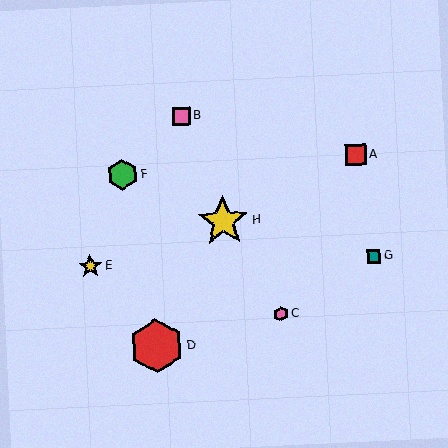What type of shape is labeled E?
Shape E is a yellow star.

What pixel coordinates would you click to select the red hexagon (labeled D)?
Click at (157, 346) to select the red hexagon D.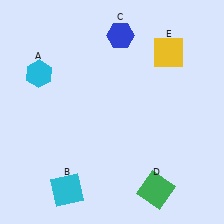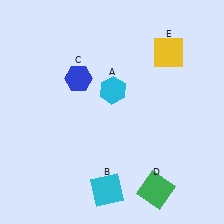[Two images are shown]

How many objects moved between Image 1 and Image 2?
3 objects moved between the two images.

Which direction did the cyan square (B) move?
The cyan square (B) moved right.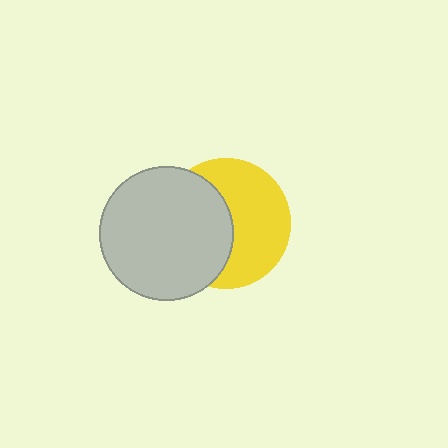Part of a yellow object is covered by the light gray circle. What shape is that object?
It is a circle.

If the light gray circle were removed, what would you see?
You would see the complete yellow circle.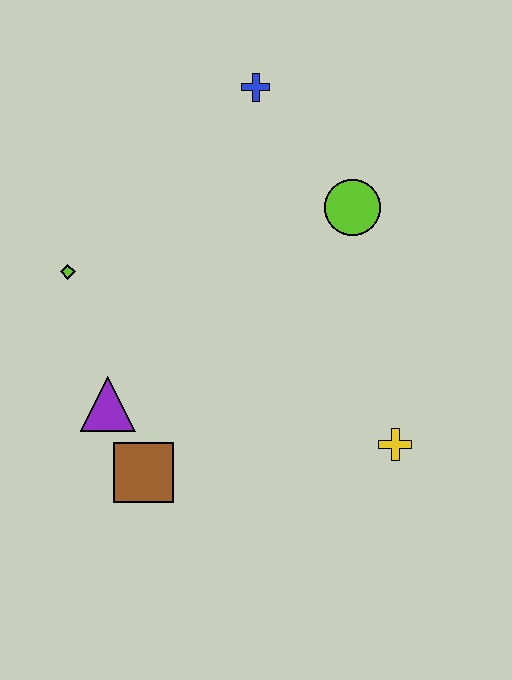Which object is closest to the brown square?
The purple triangle is closest to the brown square.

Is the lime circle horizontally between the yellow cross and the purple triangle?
Yes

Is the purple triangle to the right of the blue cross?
No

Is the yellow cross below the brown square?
No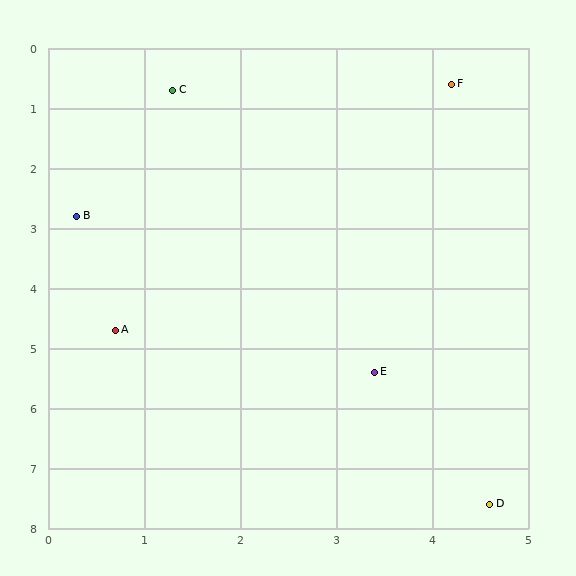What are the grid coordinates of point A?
Point A is at approximately (0.7, 4.7).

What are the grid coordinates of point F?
Point F is at approximately (4.2, 0.6).